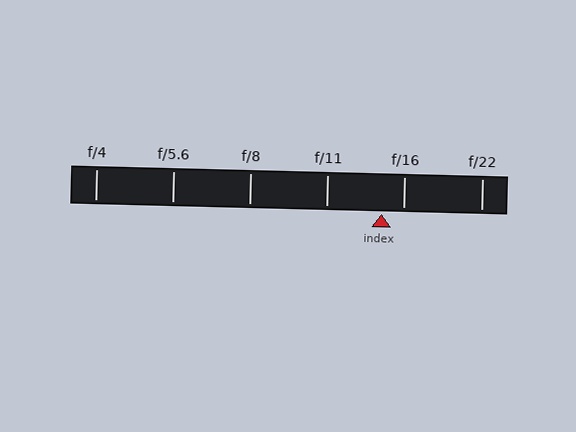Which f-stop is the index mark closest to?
The index mark is closest to f/16.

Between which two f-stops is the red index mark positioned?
The index mark is between f/11 and f/16.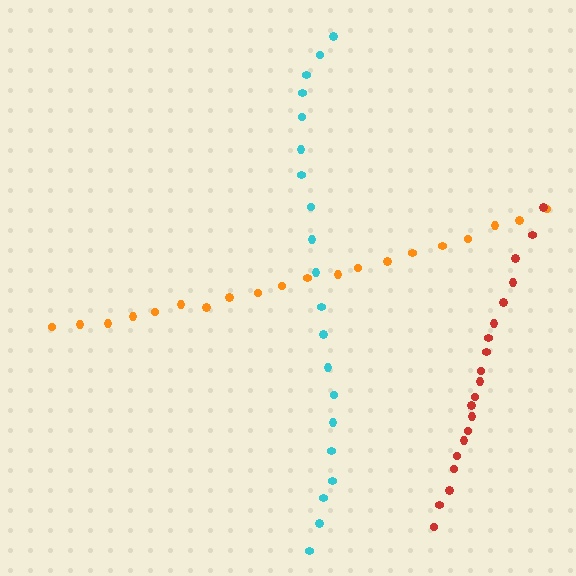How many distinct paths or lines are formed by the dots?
There are 3 distinct paths.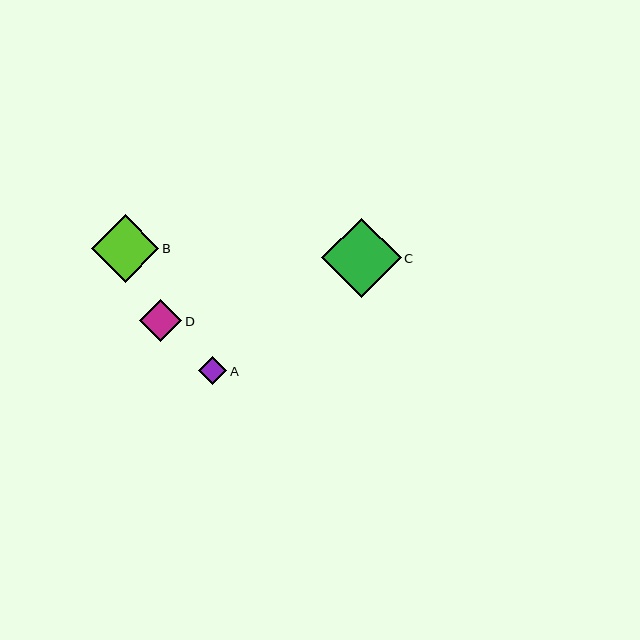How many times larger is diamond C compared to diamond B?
Diamond C is approximately 1.2 times the size of diamond B.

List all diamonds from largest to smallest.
From largest to smallest: C, B, D, A.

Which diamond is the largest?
Diamond C is the largest with a size of approximately 80 pixels.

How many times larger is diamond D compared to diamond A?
Diamond D is approximately 1.5 times the size of diamond A.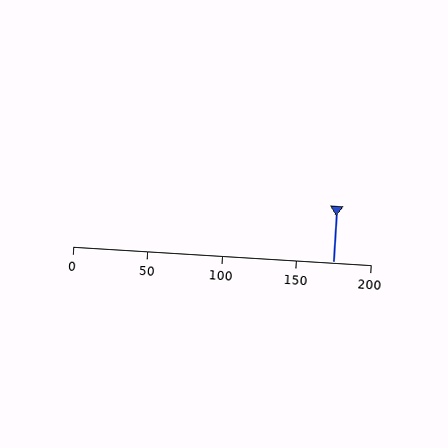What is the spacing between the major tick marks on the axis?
The major ticks are spaced 50 apart.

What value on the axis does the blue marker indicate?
The marker indicates approximately 175.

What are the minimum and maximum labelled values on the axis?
The axis runs from 0 to 200.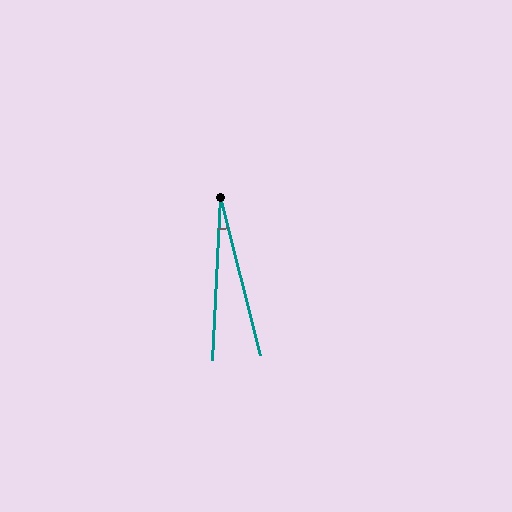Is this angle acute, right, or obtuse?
It is acute.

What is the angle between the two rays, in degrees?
Approximately 17 degrees.